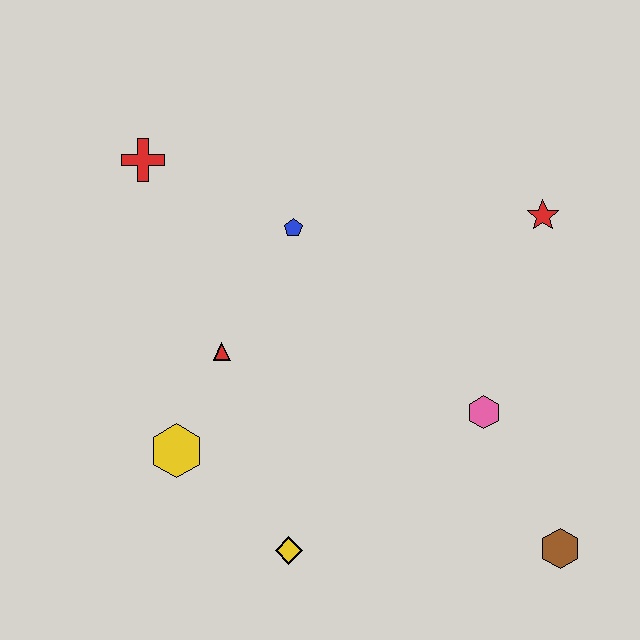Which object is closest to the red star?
The pink hexagon is closest to the red star.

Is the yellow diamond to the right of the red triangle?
Yes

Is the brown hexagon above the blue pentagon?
No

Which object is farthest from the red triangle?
The brown hexagon is farthest from the red triangle.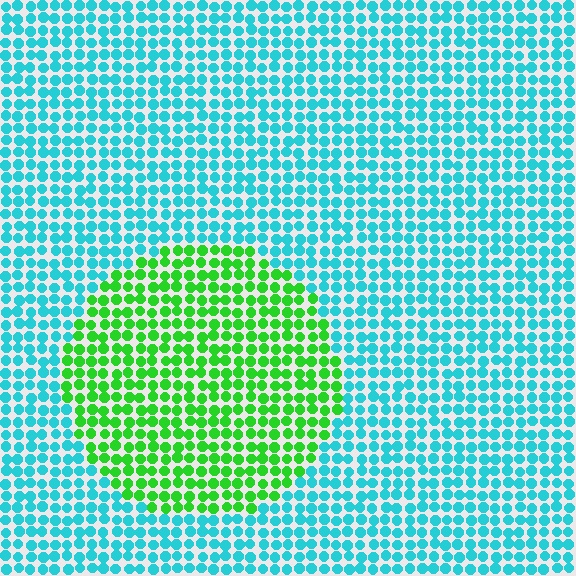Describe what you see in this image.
The image is filled with small cyan elements in a uniform arrangement. A circle-shaped region is visible where the elements are tinted to a slightly different hue, forming a subtle color boundary.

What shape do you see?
I see a circle.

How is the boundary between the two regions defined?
The boundary is defined purely by a slight shift in hue (about 62 degrees). Spacing, size, and orientation are identical on both sides.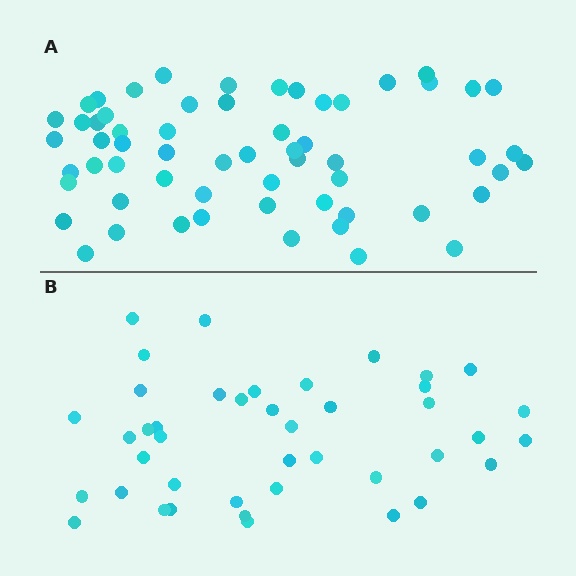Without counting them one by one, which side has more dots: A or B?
Region A (the top region) has more dots.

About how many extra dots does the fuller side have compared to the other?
Region A has approximately 20 more dots than region B.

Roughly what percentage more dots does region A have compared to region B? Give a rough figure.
About 45% more.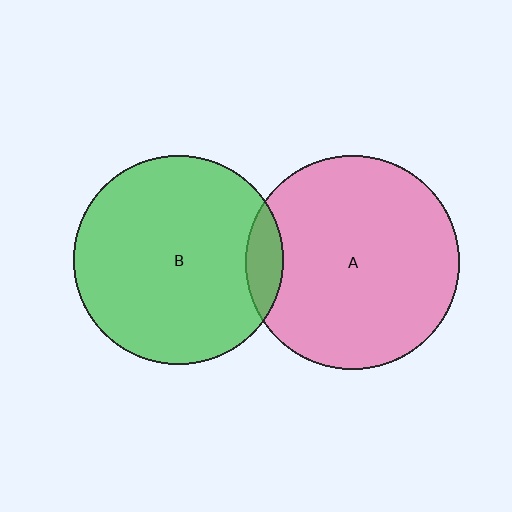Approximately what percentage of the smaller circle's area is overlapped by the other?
Approximately 10%.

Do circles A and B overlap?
Yes.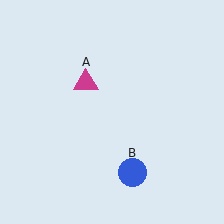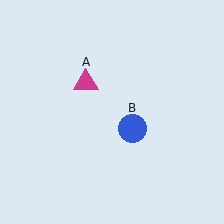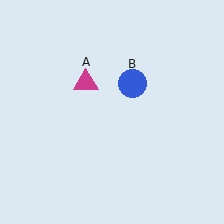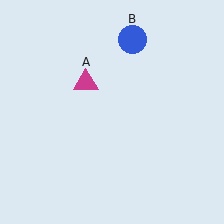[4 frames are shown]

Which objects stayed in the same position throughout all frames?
Magenta triangle (object A) remained stationary.